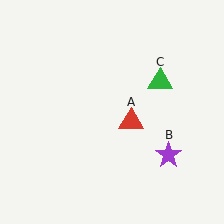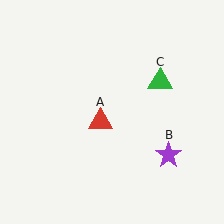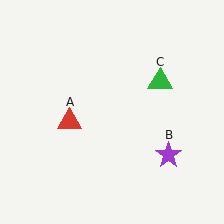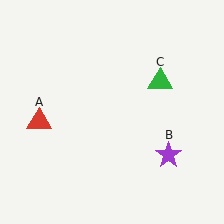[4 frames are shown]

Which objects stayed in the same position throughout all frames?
Purple star (object B) and green triangle (object C) remained stationary.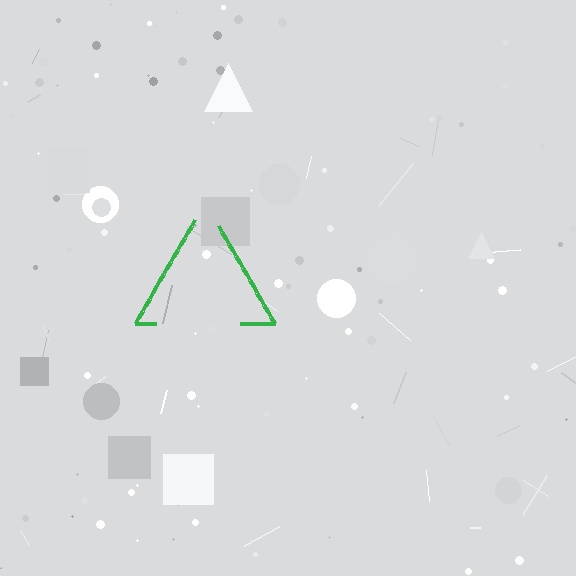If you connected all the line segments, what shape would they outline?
They would outline a triangle.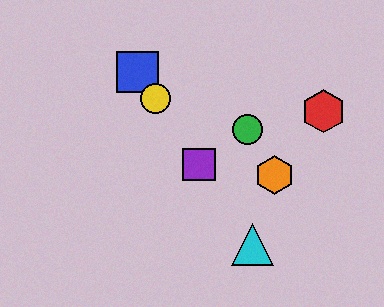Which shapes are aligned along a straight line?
The blue square, the yellow circle, the purple square, the cyan triangle are aligned along a straight line.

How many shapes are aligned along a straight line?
4 shapes (the blue square, the yellow circle, the purple square, the cyan triangle) are aligned along a straight line.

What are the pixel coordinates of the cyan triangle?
The cyan triangle is at (253, 245).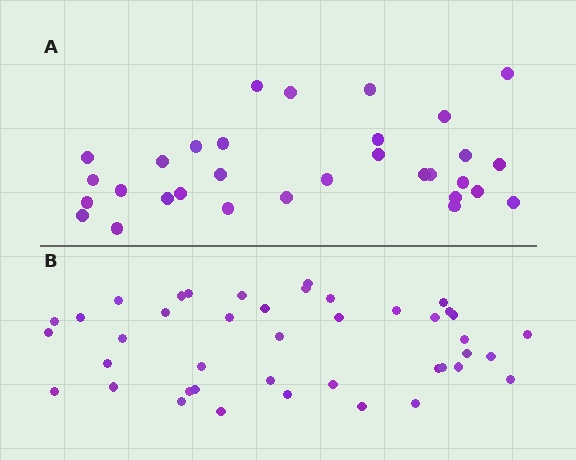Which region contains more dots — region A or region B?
Region B (the bottom region) has more dots.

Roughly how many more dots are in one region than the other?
Region B has roughly 12 or so more dots than region A.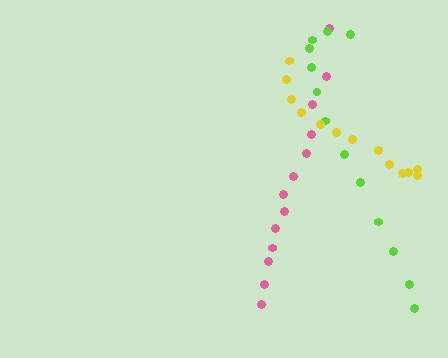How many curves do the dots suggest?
There are 3 distinct paths.